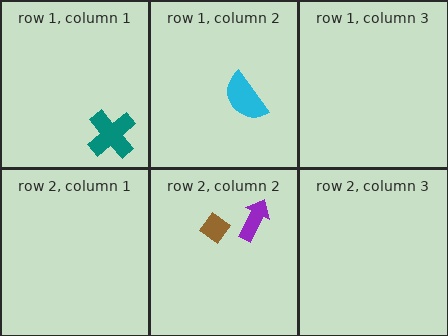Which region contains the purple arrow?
The row 2, column 2 region.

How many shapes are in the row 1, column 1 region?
1.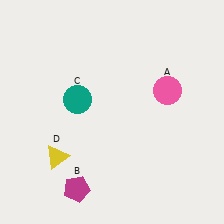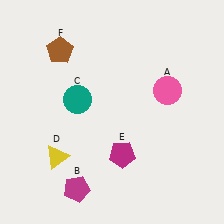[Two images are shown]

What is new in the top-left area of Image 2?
A brown pentagon (F) was added in the top-left area of Image 2.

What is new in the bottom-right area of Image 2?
A magenta pentagon (E) was added in the bottom-right area of Image 2.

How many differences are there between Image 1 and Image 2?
There are 2 differences between the two images.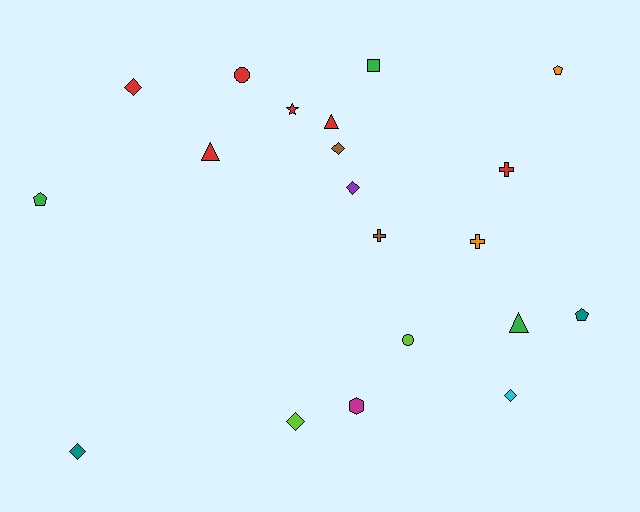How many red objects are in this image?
There are 6 red objects.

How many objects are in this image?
There are 20 objects.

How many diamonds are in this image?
There are 6 diamonds.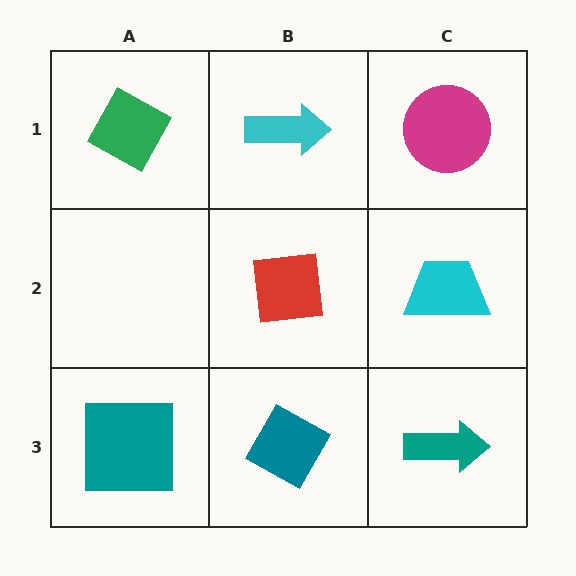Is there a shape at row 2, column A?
No, that cell is empty.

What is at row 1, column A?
A green diamond.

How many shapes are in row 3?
3 shapes.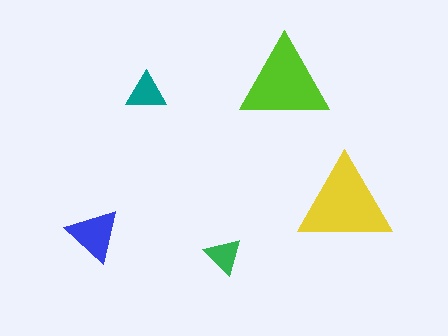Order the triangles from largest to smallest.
the yellow one, the lime one, the blue one, the teal one, the green one.